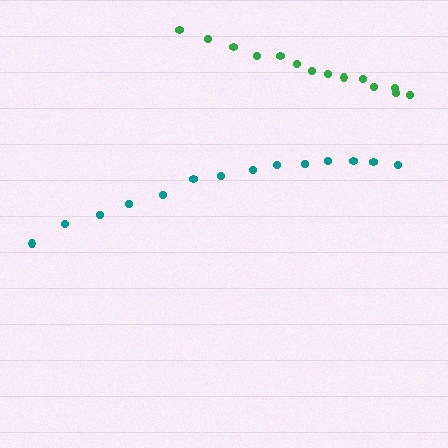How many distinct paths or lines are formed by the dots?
There are 2 distinct paths.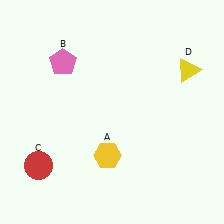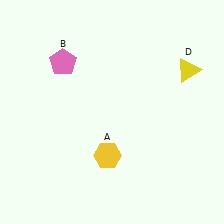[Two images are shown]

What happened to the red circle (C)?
The red circle (C) was removed in Image 2. It was in the bottom-left area of Image 1.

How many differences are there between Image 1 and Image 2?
There is 1 difference between the two images.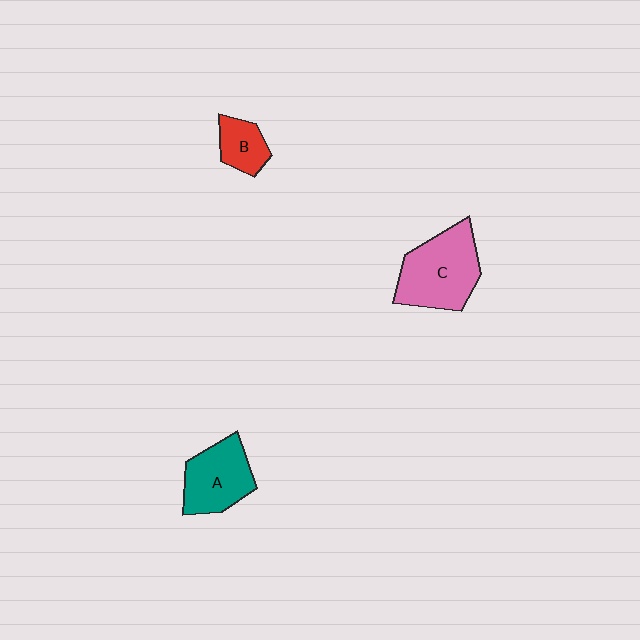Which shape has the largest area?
Shape C (pink).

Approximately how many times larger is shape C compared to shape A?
Approximately 1.3 times.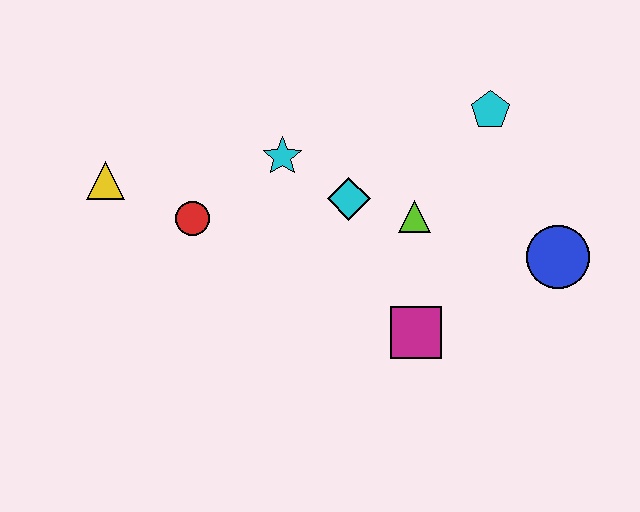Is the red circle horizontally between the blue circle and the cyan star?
No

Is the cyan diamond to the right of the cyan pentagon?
No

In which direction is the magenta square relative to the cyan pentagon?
The magenta square is below the cyan pentagon.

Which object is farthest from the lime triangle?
The yellow triangle is farthest from the lime triangle.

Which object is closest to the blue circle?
The lime triangle is closest to the blue circle.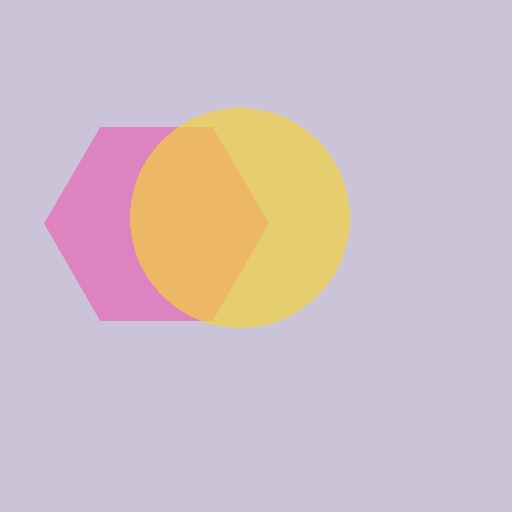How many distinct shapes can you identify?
There are 2 distinct shapes: a pink hexagon, a yellow circle.